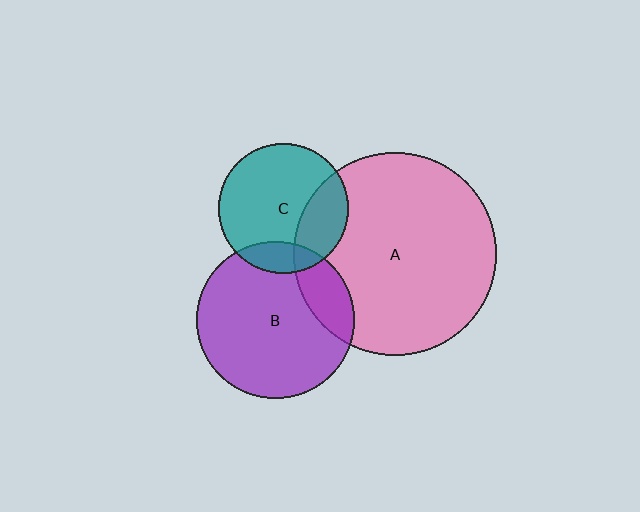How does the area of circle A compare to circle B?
Approximately 1.7 times.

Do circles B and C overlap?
Yes.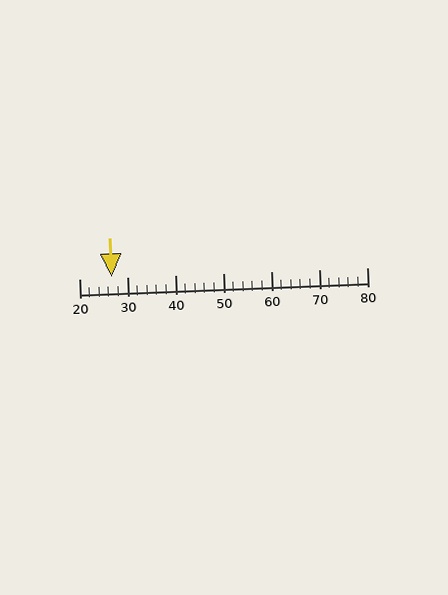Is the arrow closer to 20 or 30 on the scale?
The arrow is closer to 30.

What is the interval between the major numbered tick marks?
The major tick marks are spaced 10 units apart.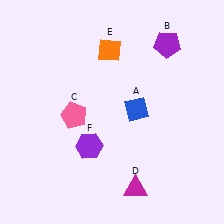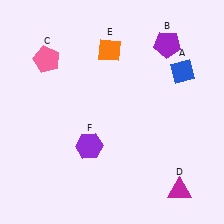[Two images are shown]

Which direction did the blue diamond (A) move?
The blue diamond (A) moved right.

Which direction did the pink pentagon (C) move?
The pink pentagon (C) moved up.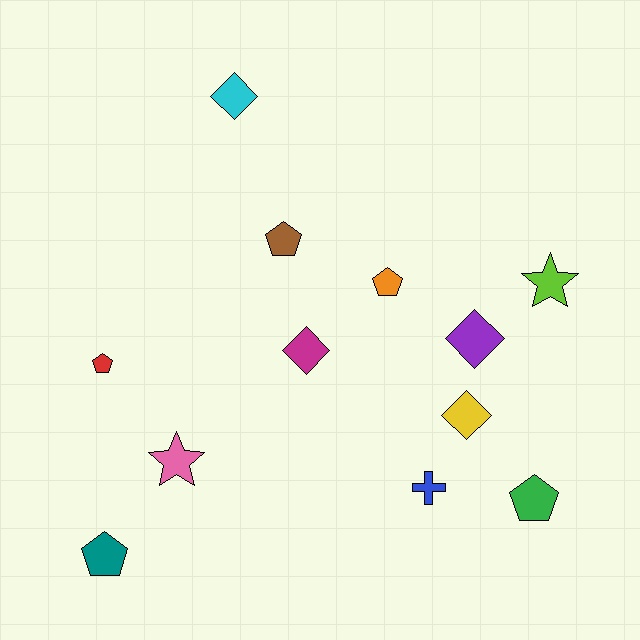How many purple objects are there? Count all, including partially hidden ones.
There is 1 purple object.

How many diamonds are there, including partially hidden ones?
There are 4 diamonds.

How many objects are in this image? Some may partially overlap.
There are 12 objects.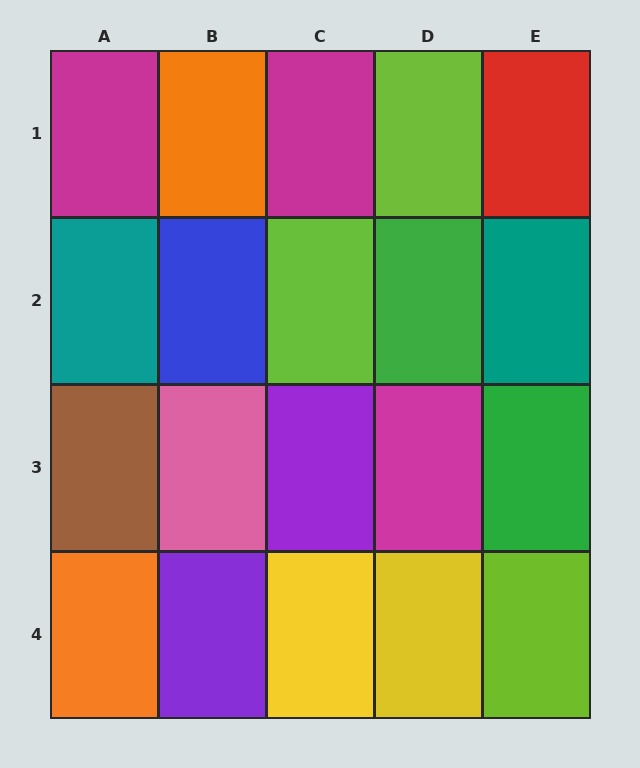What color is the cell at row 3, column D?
Magenta.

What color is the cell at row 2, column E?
Teal.